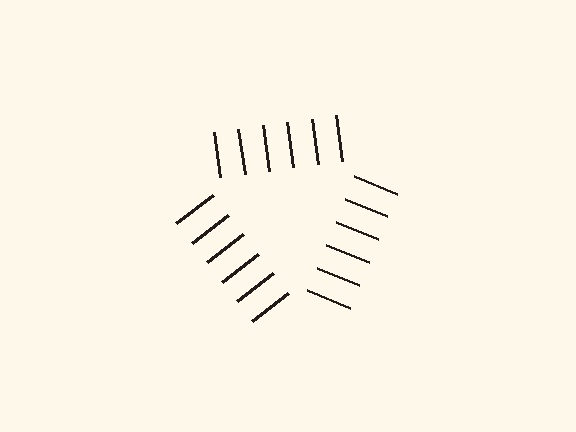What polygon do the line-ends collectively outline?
An illusory triangle — the line segments terminate on its edges but no continuous stroke is drawn.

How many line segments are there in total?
18 — 6 along each of the 3 edges.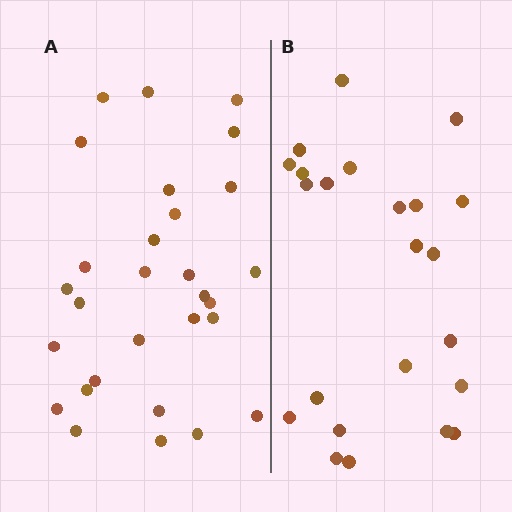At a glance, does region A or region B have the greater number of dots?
Region A (the left region) has more dots.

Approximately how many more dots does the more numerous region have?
Region A has about 6 more dots than region B.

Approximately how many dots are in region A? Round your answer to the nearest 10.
About 30 dots. (The exact count is 29, which rounds to 30.)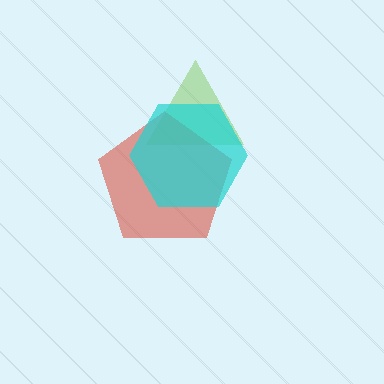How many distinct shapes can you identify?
There are 3 distinct shapes: a lime triangle, a red pentagon, a cyan hexagon.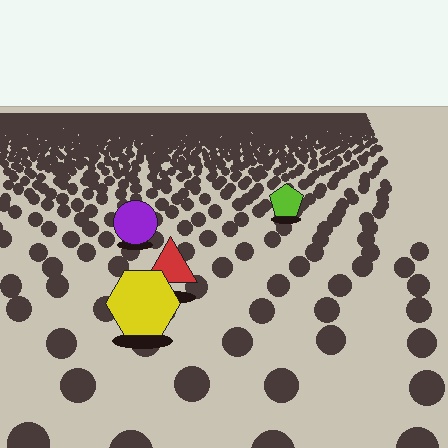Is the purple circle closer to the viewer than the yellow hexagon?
No. The yellow hexagon is closer — you can tell from the texture gradient: the ground texture is coarser near it.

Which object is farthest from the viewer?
The lime pentagon is farthest from the viewer. It appears smaller and the ground texture around it is denser.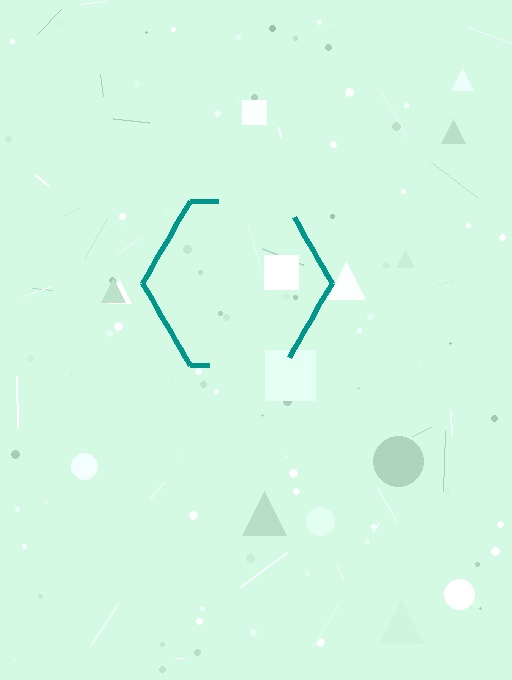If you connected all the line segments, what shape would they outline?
They would outline a hexagon.